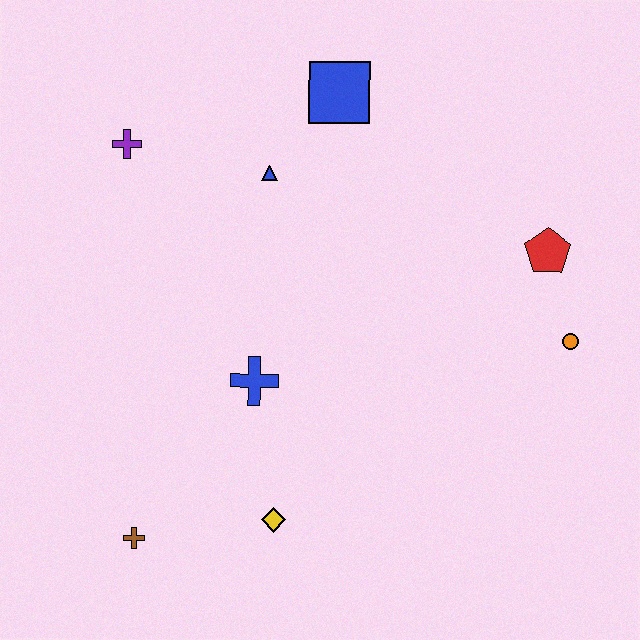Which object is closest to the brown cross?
The yellow diamond is closest to the brown cross.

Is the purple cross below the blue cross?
No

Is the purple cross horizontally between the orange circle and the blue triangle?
No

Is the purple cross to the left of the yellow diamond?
Yes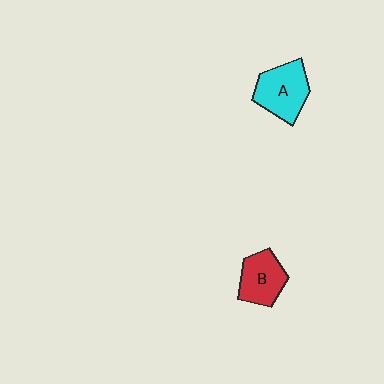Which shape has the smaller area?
Shape B (red).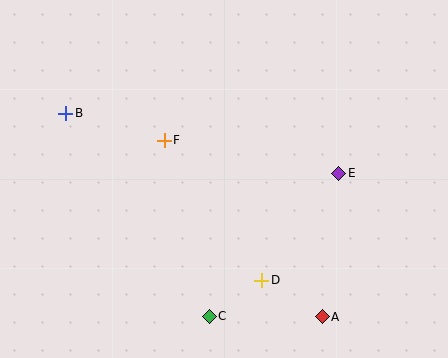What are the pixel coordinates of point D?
Point D is at (262, 281).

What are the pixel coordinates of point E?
Point E is at (338, 173).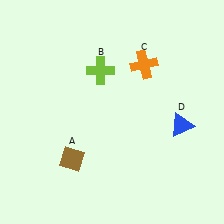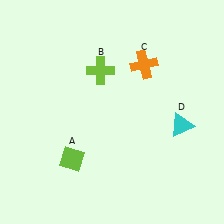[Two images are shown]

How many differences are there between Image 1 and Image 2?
There are 2 differences between the two images.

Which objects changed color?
A changed from brown to lime. D changed from blue to cyan.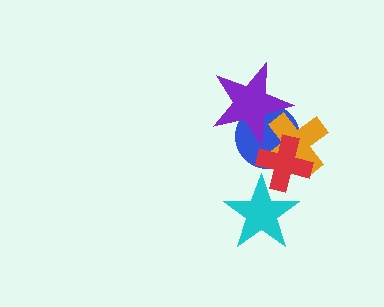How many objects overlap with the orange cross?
3 objects overlap with the orange cross.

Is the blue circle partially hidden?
Yes, it is partially covered by another shape.